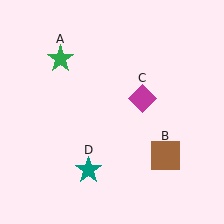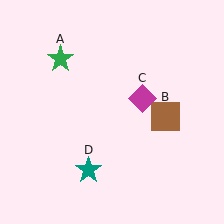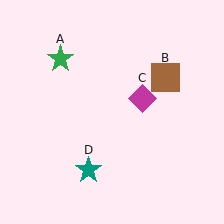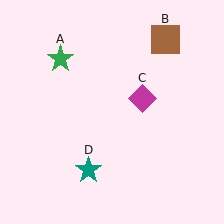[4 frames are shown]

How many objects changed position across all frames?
1 object changed position: brown square (object B).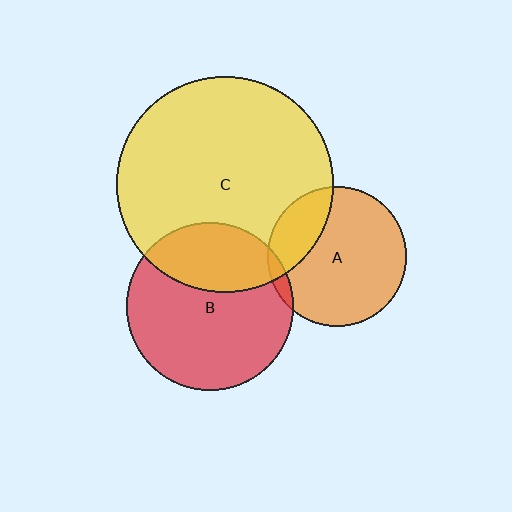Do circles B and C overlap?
Yes.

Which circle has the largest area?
Circle C (yellow).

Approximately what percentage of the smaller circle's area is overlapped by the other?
Approximately 30%.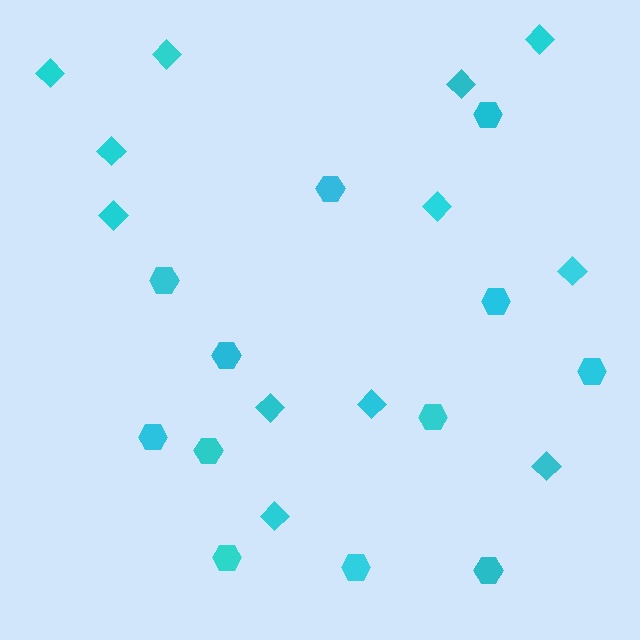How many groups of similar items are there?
There are 2 groups: one group of hexagons (12) and one group of diamonds (12).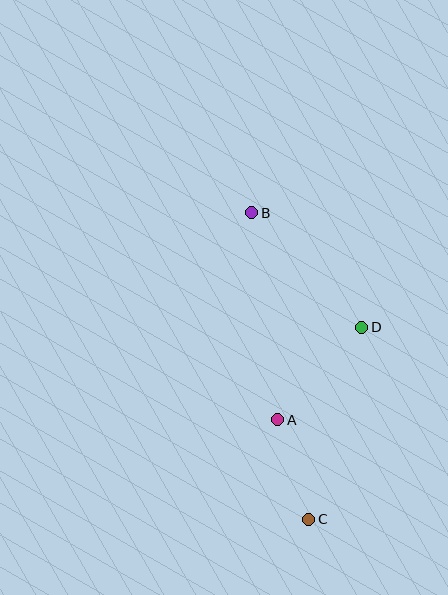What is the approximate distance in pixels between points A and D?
The distance between A and D is approximately 125 pixels.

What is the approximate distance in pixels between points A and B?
The distance between A and B is approximately 209 pixels.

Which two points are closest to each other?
Points A and C are closest to each other.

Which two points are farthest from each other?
Points B and C are farthest from each other.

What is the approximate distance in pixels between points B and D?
The distance between B and D is approximately 159 pixels.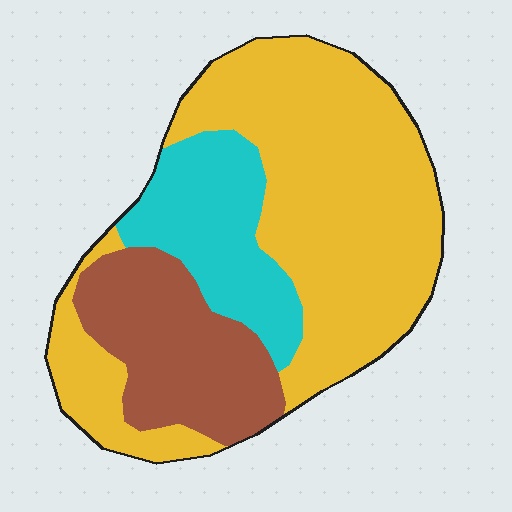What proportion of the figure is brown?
Brown covers 23% of the figure.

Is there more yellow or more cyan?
Yellow.